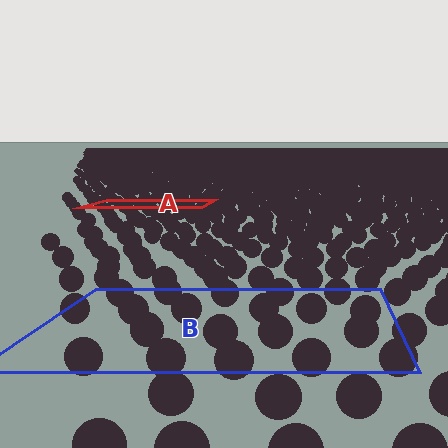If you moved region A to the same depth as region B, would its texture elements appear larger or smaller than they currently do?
They would appear larger. At a closer depth, the same texture elements are projected at a bigger on-screen size.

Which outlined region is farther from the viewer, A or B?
Region A is farther from the viewer — the texture elements inside it appear smaller and more densely packed.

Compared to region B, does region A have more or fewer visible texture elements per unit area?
Region A has more texture elements per unit area — they are packed more densely because it is farther away.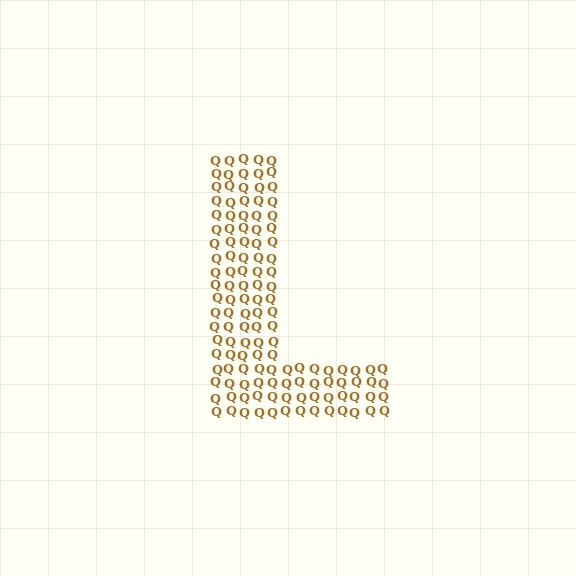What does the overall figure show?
The overall figure shows the letter L.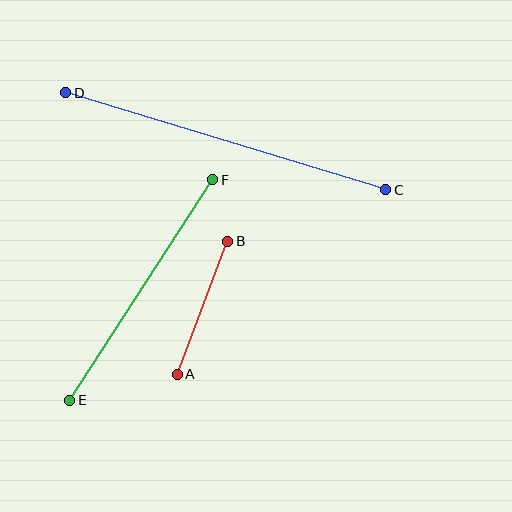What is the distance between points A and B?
The distance is approximately 142 pixels.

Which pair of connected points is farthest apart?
Points C and D are farthest apart.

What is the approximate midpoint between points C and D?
The midpoint is at approximately (226, 141) pixels.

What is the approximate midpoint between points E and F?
The midpoint is at approximately (141, 290) pixels.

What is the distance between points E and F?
The distance is approximately 263 pixels.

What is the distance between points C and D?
The distance is approximately 334 pixels.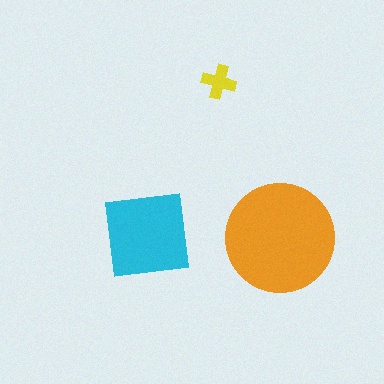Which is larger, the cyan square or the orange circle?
The orange circle.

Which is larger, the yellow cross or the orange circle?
The orange circle.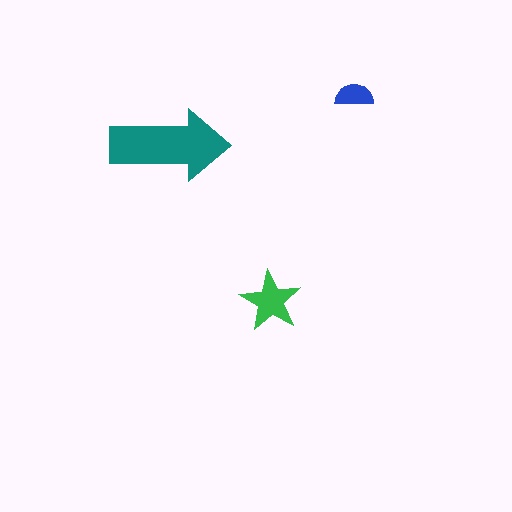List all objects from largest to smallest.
The teal arrow, the green star, the blue semicircle.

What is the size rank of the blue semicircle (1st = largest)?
3rd.